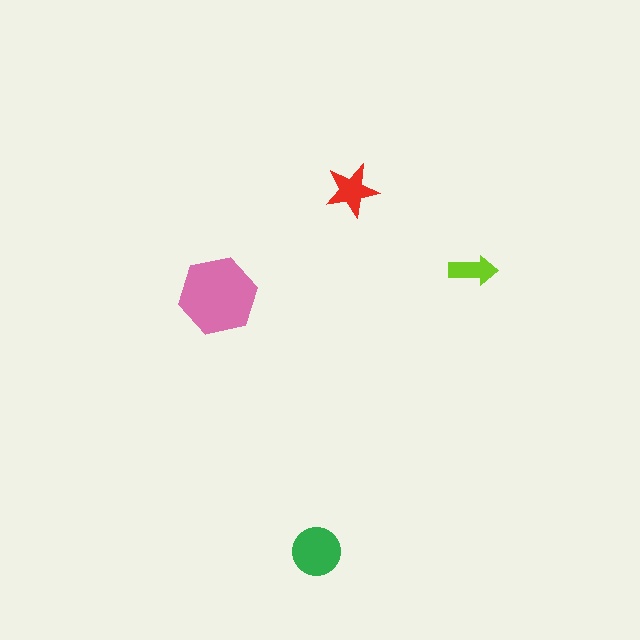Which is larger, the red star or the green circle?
The green circle.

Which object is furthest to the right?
The lime arrow is rightmost.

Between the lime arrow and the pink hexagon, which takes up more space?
The pink hexagon.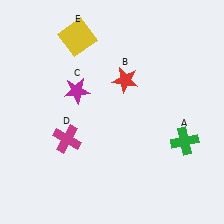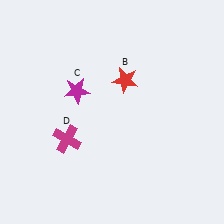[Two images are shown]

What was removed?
The yellow square (E), the green cross (A) were removed in Image 2.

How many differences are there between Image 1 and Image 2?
There are 2 differences between the two images.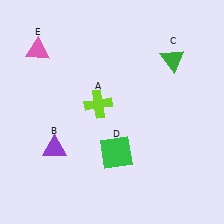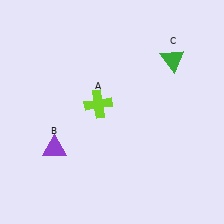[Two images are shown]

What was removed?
The pink triangle (E), the green square (D) were removed in Image 2.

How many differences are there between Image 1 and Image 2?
There are 2 differences between the two images.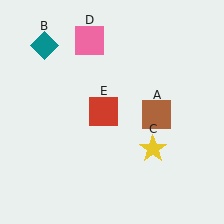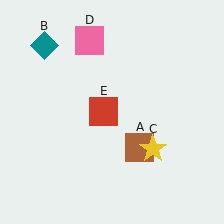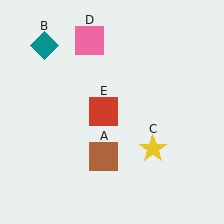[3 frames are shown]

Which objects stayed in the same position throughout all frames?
Teal diamond (object B) and yellow star (object C) and pink square (object D) and red square (object E) remained stationary.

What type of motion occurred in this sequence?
The brown square (object A) rotated clockwise around the center of the scene.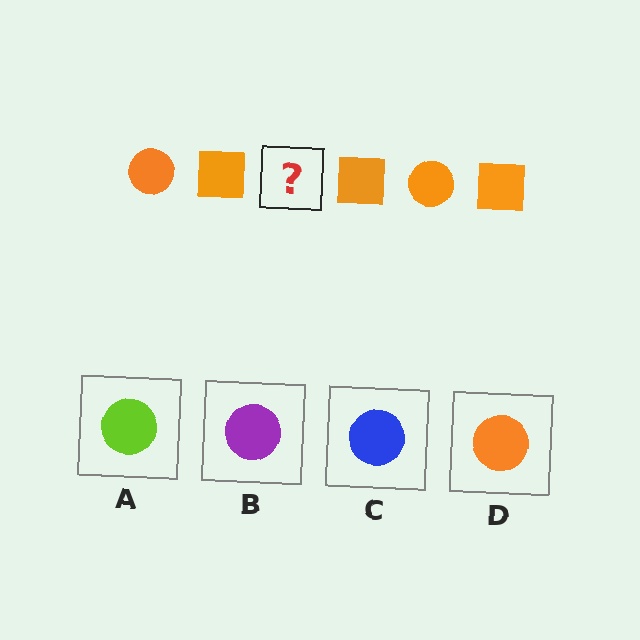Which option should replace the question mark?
Option D.